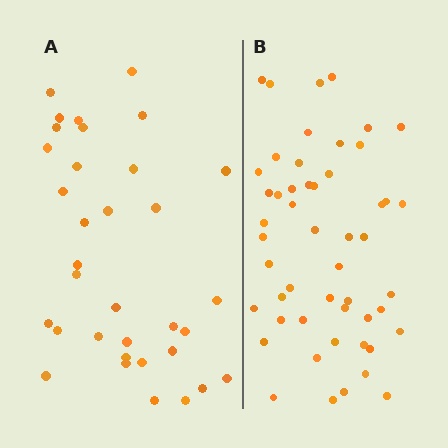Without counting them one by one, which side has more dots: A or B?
Region B (the right region) has more dots.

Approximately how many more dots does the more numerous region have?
Region B has approximately 15 more dots than region A.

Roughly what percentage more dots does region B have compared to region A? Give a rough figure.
About 50% more.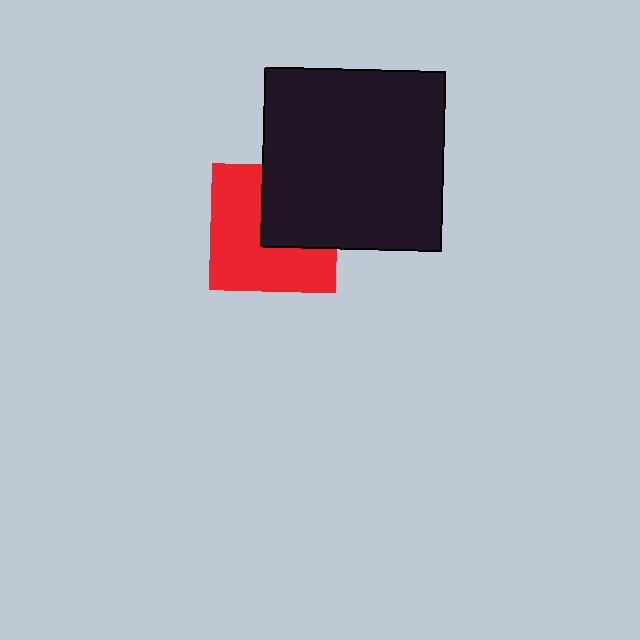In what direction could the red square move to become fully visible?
The red square could move toward the lower-left. That would shift it out from behind the black square entirely.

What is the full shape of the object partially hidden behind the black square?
The partially hidden object is a red square.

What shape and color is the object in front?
The object in front is a black square.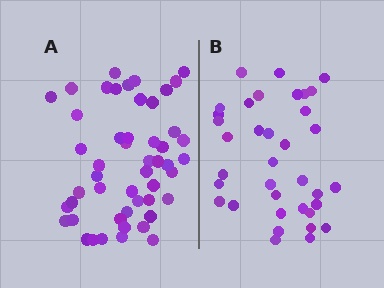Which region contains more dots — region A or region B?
Region A (the left region) has more dots.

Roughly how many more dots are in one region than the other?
Region A has approximately 15 more dots than region B.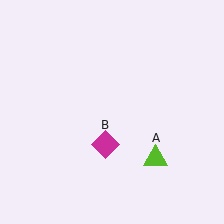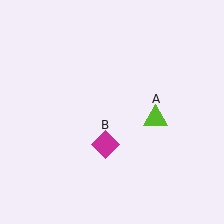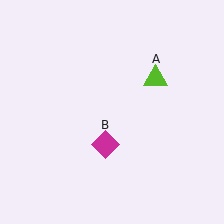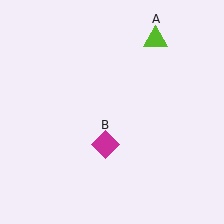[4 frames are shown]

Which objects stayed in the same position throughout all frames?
Magenta diamond (object B) remained stationary.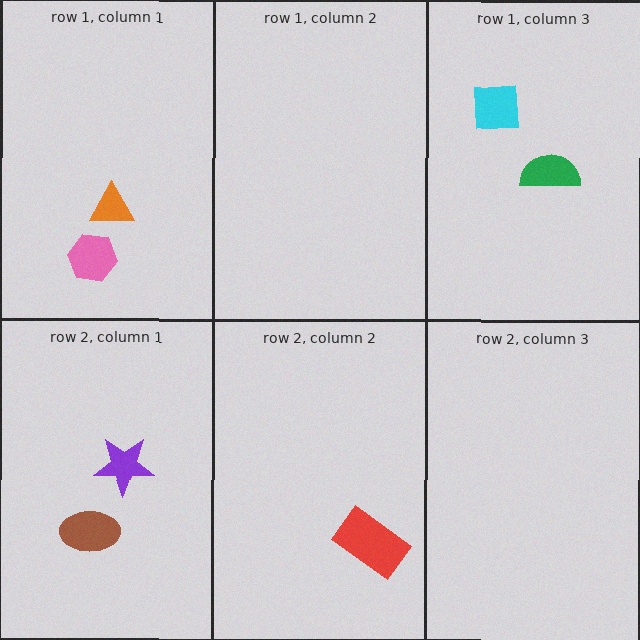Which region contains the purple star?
The row 2, column 1 region.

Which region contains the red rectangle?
The row 2, column 2 region.